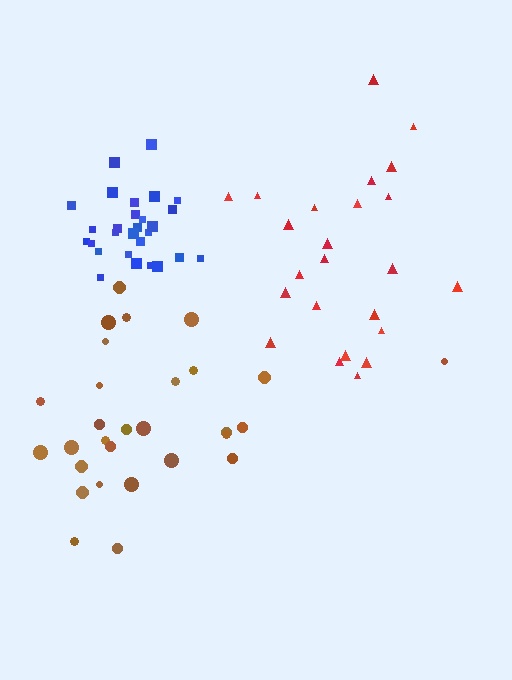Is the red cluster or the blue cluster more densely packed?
Blue.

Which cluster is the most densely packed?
Blue.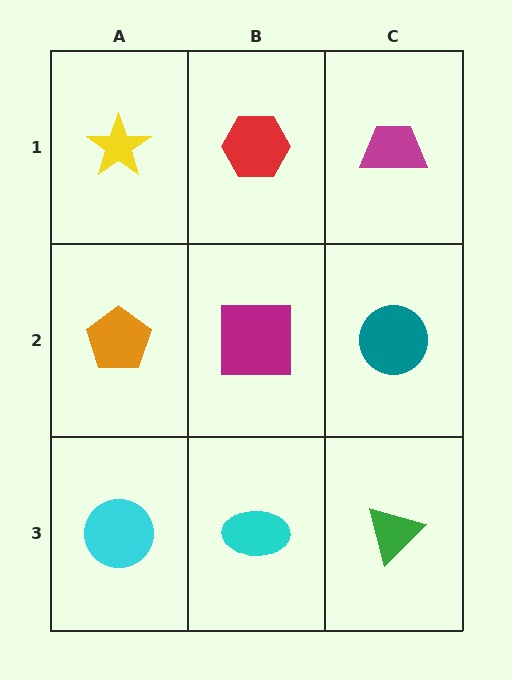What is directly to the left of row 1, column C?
A red hexagon.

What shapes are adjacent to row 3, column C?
A teal circle (row 2, column C), a cyan ellipse (row 3, column B).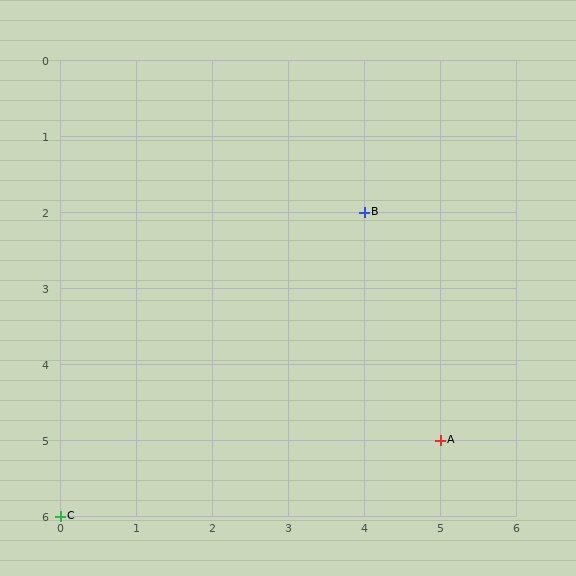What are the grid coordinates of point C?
Point C is at grid coordinates (0, 6).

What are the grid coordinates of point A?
Point A is at grid coordinates (5, 5).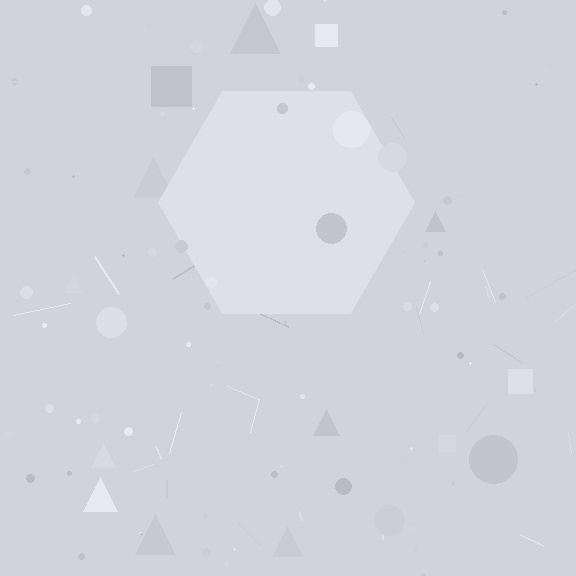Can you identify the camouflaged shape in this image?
The camouflaged shape is a hexagon.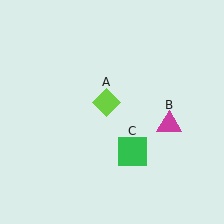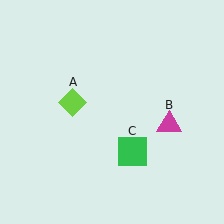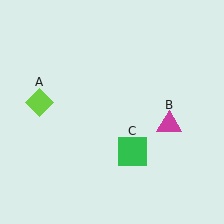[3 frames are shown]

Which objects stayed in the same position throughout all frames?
Magenta triangle (object B) and green square (object C) remained stationary.